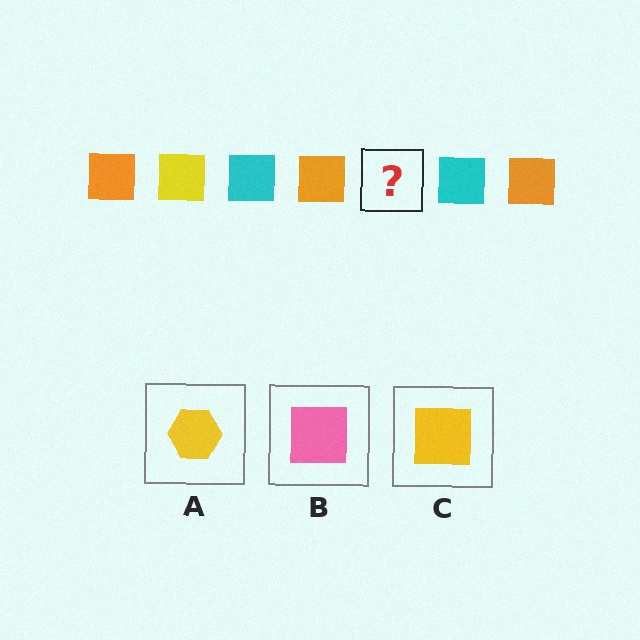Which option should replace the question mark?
Option C.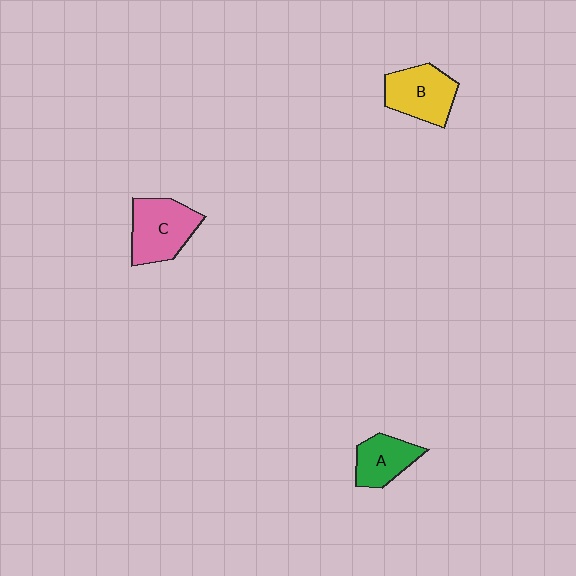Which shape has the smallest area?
Shape A (green).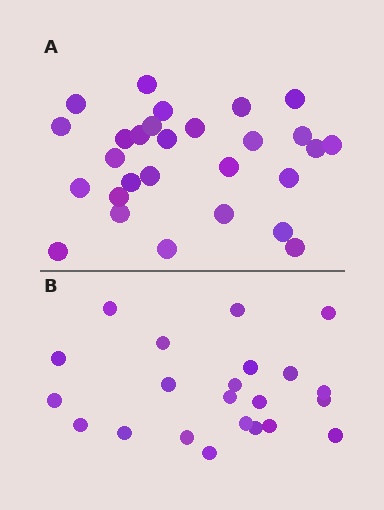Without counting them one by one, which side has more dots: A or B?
Region A (the top region) has more dots.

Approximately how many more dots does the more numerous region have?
Region A has about 6 more dots than region B.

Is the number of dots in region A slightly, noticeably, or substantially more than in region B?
Region A has noticeably more, but not dramatically so. The ratio is roughly 1.3 to 1.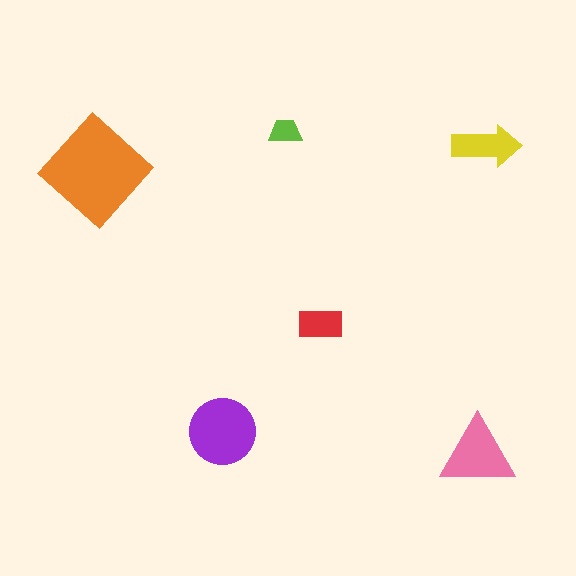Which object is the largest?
The orange diamond.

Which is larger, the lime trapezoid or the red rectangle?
The red rectangle.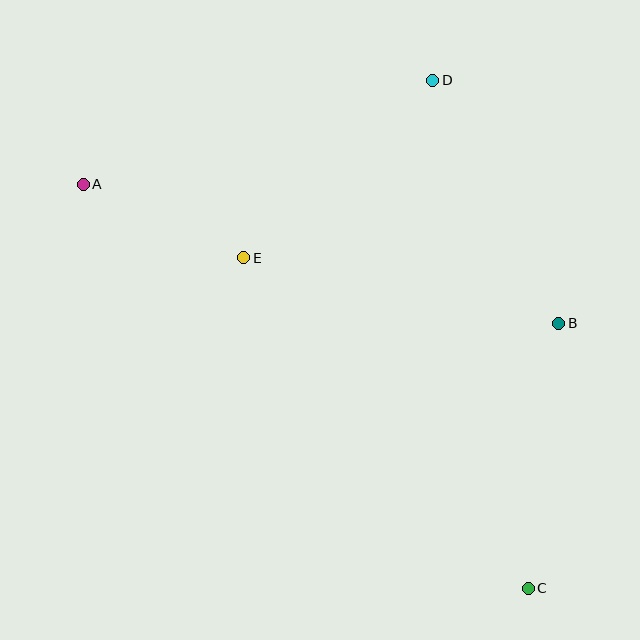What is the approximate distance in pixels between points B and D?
The distance between B and D is approximately 274 pixels.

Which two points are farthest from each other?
Points A and C are farthest from each other.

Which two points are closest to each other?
Points A and E are closest to each other.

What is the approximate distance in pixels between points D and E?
The distance between D and E is approximately 259 pixels.